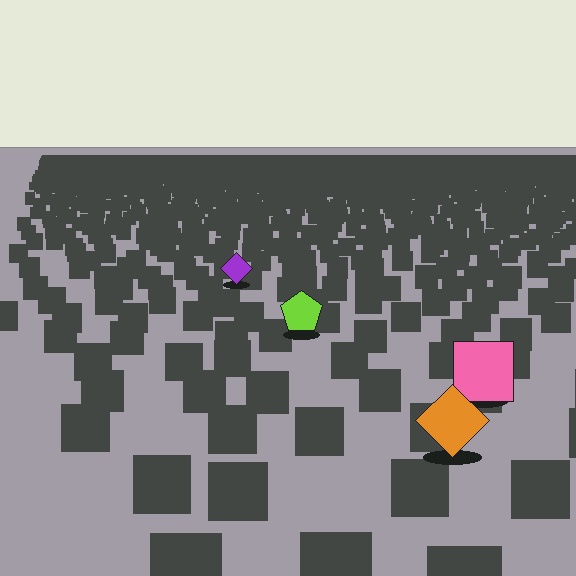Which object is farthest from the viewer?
The purple diamond is farthest from the viewer. It appears smaller and the ground texture around it is denser.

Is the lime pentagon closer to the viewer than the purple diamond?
Yes. The lime pentagon is closer — you can tell from the texture gradient: the ground texture is coarser near it.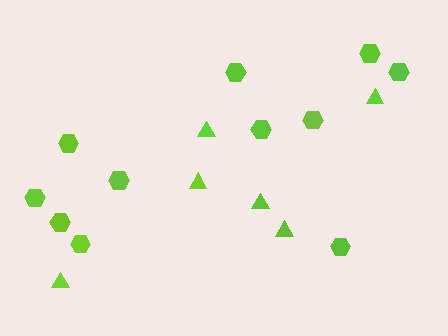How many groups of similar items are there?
There are 2 groups: one group of hexagons (11) and one group of triangles (6).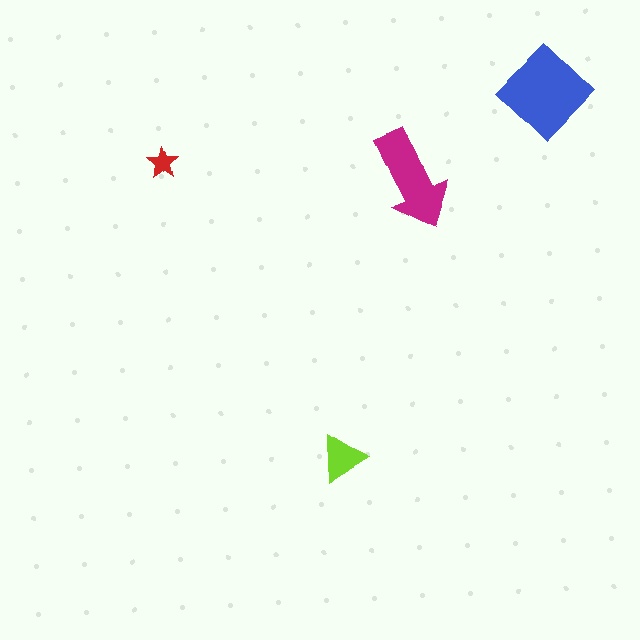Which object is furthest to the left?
The red star is leftmost.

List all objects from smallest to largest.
The red star, the lime triangle, the magenta arrow, the blue diamond.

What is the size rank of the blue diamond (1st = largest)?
1st.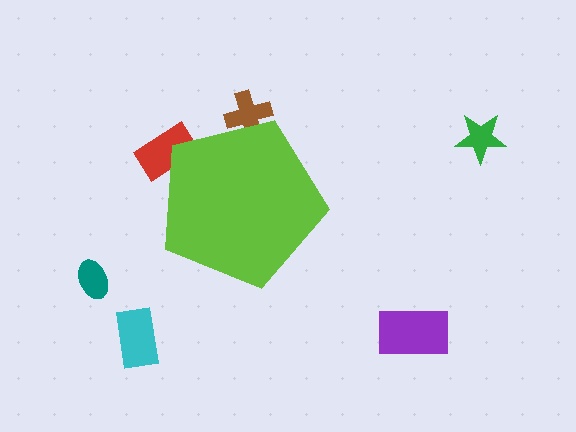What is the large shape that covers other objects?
A lime pentagon.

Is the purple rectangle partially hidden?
No, the purple rectangle is fully visible.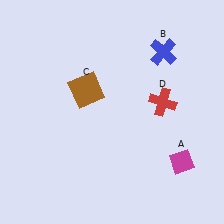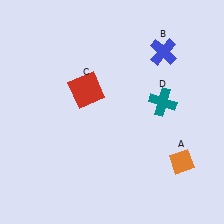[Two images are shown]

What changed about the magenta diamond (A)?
In Image 1, A is magenta. In Image 2, it changed to orange.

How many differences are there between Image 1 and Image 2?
There are 3 differences between the two images.